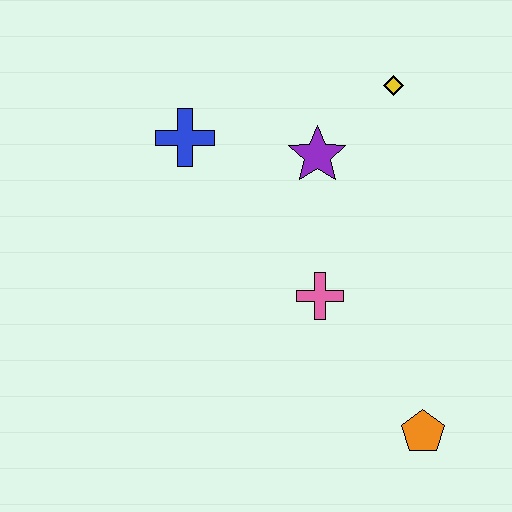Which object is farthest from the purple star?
The orange pentagon is farthest from the purple star.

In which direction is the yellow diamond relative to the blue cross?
The yellow diamond is to the right of the blue cross.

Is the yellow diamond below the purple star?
No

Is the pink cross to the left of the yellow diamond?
Yes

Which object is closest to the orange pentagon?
The pink cross is closest to the orange pentagon.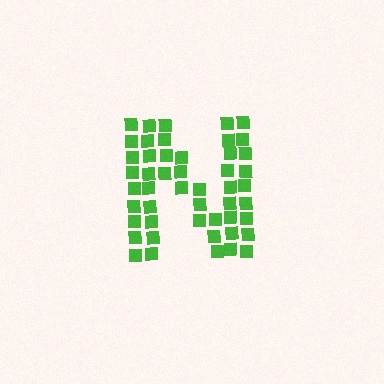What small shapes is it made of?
It is made of small squares.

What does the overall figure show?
The overall figure shows the letter N.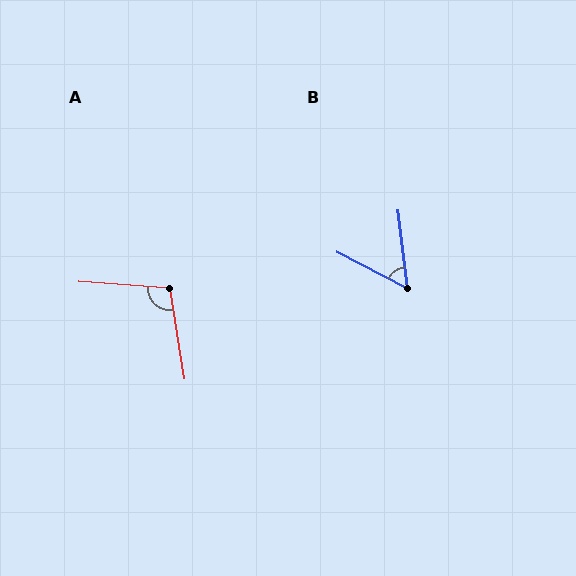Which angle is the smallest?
B, at approximately 55 degrees.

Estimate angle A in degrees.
Approximately 103 degrees.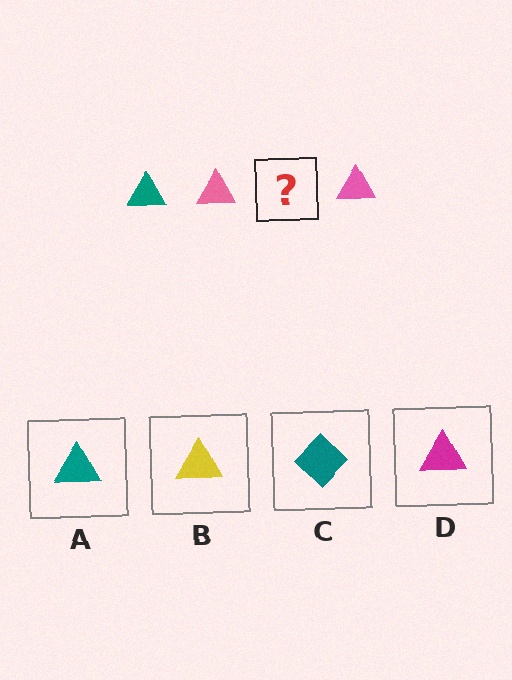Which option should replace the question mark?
Option A.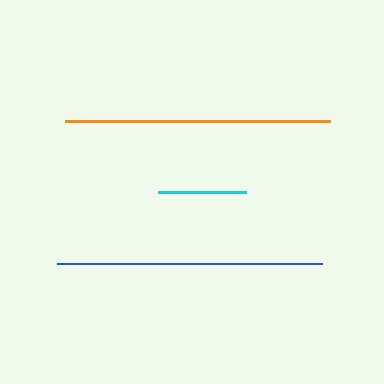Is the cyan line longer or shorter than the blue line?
The blue line is longer than the cyan line.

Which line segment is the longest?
The blue line is the longest at approximately 265 pixels.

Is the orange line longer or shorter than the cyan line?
The orange line is longer than the cyan line.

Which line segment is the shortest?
The cyan line is the shortest at approximately 88 pixels.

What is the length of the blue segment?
The blue segment is approximately 265 pixels long.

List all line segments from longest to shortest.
From longest to shortest: blue, orange, cyan.